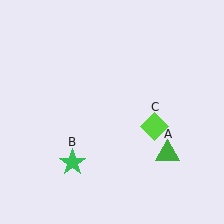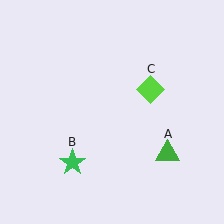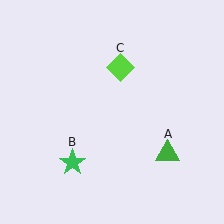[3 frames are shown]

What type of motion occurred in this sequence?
The lime diamond (object C) rotated counterclockwise around the center of the scene.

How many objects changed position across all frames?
1 object changed position: lime diamond (object C).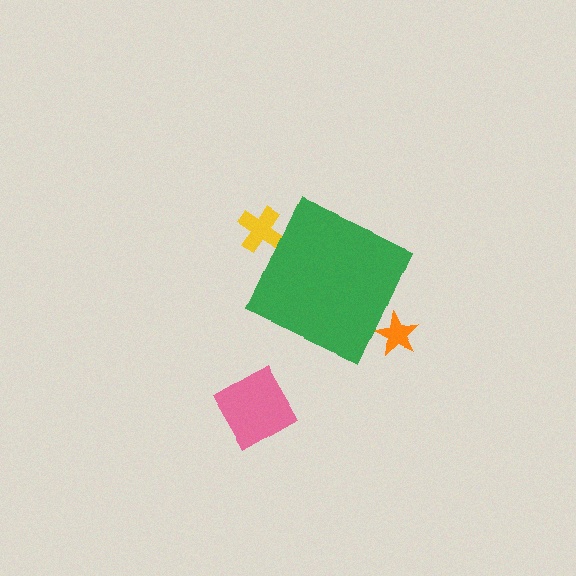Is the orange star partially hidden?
Yes, the orange star is partially hidden behind the green diamond.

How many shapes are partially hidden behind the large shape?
2 shapes are partially hidden.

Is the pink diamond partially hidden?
No, the pink diamond is fully visible.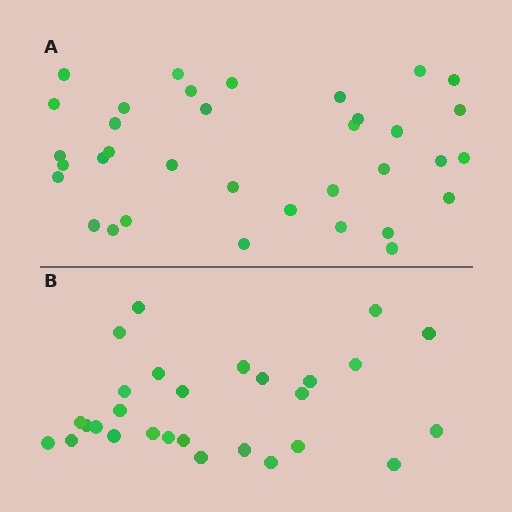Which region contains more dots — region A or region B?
Region A (the top region) has more dots.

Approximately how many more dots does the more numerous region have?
Region A has roughly 8 or so more dots than region B.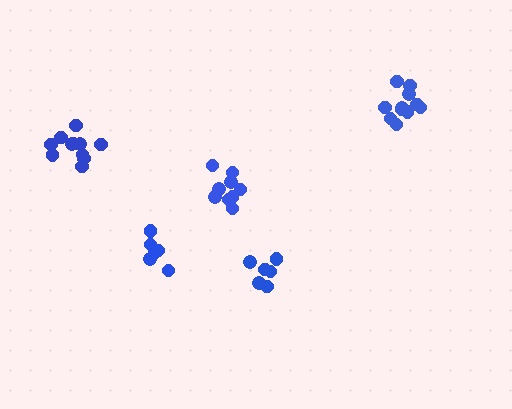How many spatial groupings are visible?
There are 5 spatial groupings.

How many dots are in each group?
Group 1: 6 dots, Group 2: 6 dots, Group 3: 9 dots, Group 4: 11 dots, Group 5: 12 dots (44 total).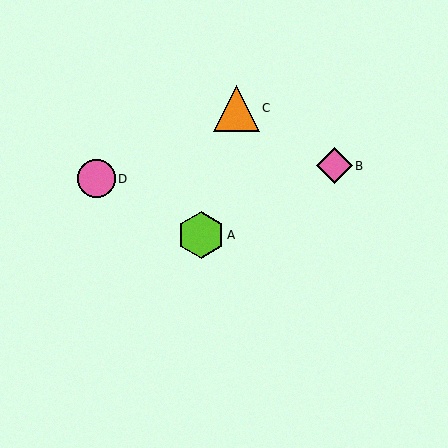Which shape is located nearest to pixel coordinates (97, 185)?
The pink circle (labeled D) at (96, 179) is nearest to that location.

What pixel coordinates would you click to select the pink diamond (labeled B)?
Click at (335, 166) to select the pink diamond B.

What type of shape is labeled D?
Shape D is a pink circle.